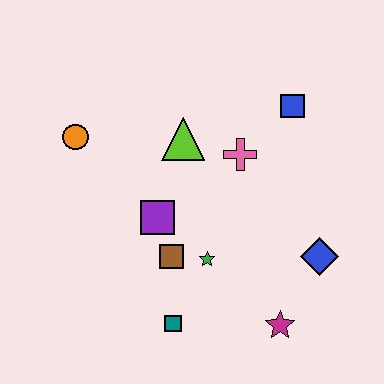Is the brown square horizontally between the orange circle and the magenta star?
Yes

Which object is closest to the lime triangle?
The pink cross is closest to the lime triangle.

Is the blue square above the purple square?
Yes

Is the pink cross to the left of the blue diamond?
Yes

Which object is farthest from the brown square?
The blue square is farthest from the brown square.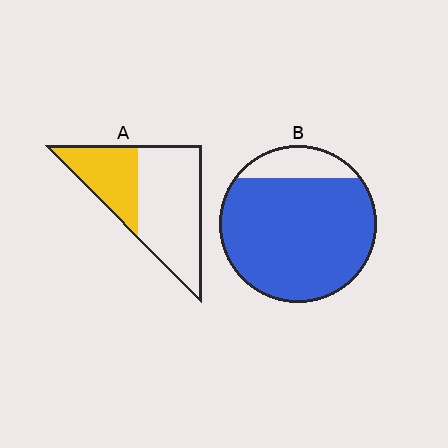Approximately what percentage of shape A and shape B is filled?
A is approximately 35% and B is approximately 85%.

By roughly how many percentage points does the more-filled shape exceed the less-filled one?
By roughly 50 percentage points (B over A).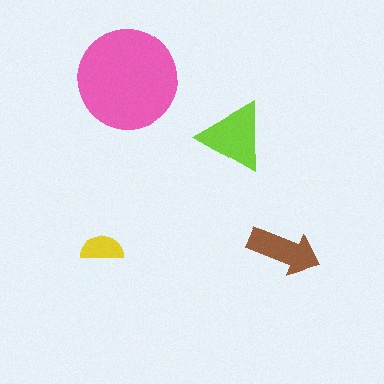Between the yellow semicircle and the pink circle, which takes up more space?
The pink circle.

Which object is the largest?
The pink circle.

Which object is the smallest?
The yellow semicircle.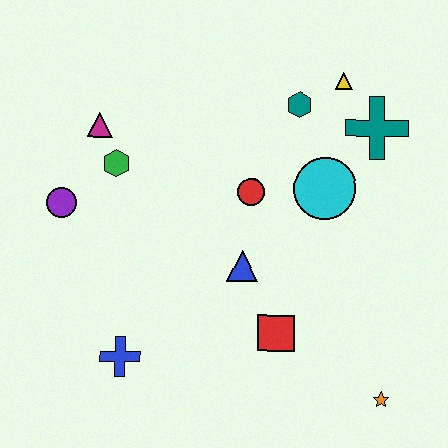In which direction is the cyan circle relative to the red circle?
The cyan circle is to the right of the red circle.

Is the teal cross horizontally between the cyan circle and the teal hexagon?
No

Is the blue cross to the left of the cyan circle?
Yes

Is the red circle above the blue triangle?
Yes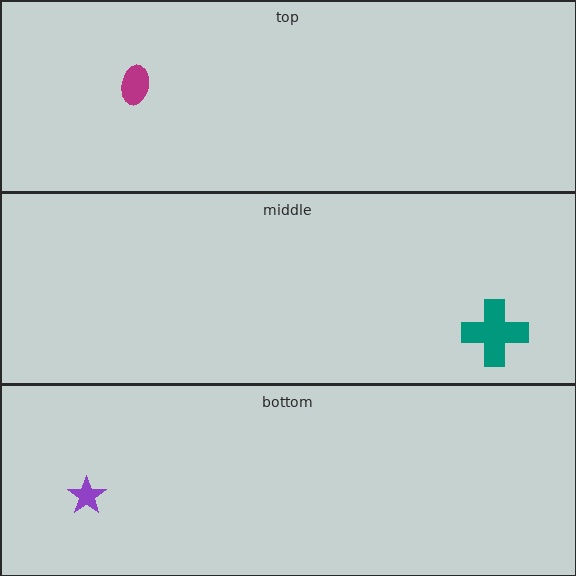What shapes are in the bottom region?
The purple star.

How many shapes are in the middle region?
1.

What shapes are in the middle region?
The teal cross.